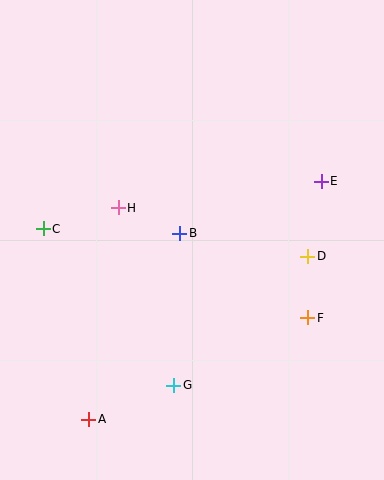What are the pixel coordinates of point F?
Point F is at (308, 318).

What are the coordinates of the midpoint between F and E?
The midpoint between F and E is at (314, 249).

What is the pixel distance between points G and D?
The distance between G and D is 186 pixels.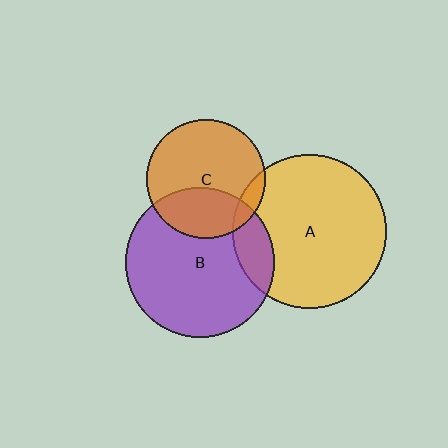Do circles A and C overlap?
Yes.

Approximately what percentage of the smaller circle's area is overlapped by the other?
Approximately 10%.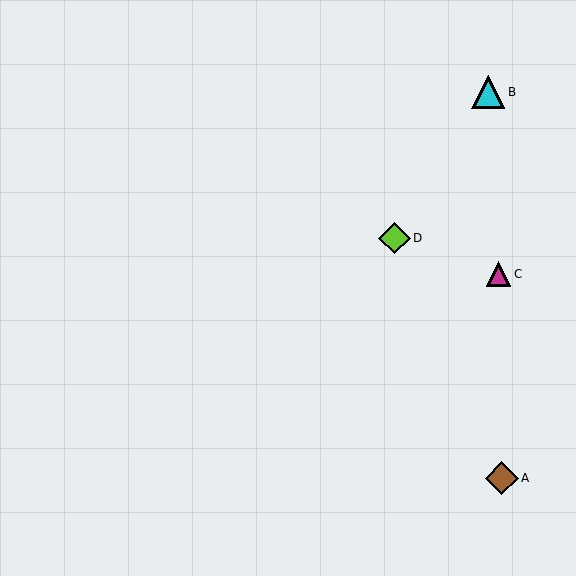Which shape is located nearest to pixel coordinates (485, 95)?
The cyan triangle (labeled B) at (488, 92) is nearest to that location.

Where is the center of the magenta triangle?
The center of the magenta triangle is at (499, 274).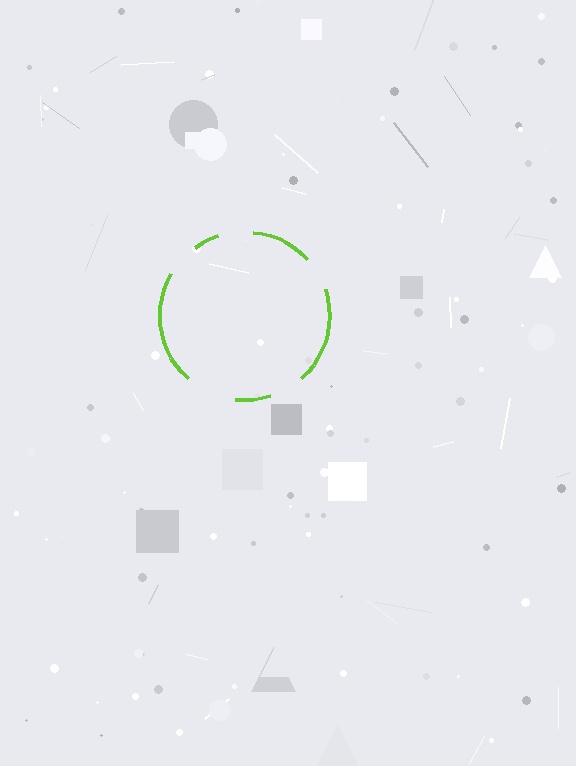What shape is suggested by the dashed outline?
The dashed outline suggests a circle.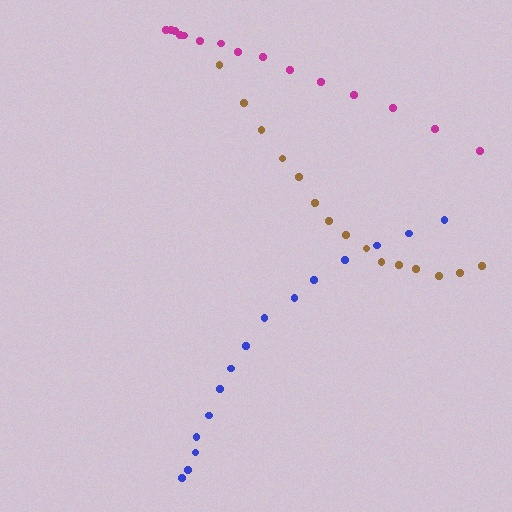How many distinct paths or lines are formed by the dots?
There are 3 distinct paths.